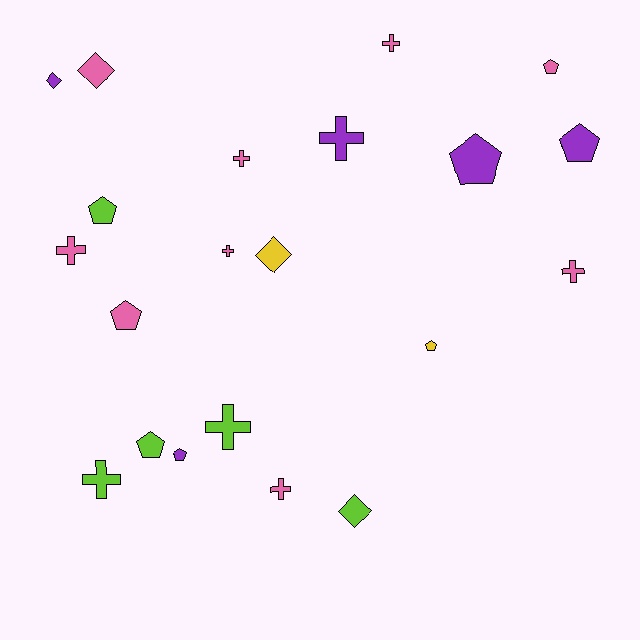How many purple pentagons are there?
There are 3 purple pentagons.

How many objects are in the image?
There are 21 objects.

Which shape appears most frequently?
Cross, with 9 objects.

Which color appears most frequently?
Pink, with 9 objects.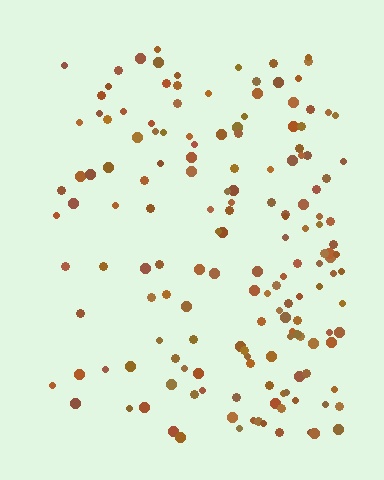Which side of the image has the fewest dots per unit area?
The left.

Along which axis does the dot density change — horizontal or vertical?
Horizontal.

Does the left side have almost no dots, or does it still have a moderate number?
Still a moderate number, just noticeably fewer than the right.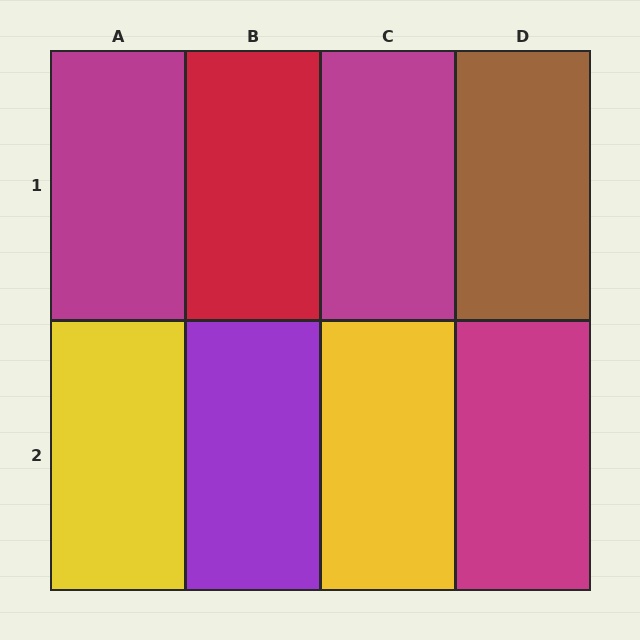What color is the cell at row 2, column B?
Purple.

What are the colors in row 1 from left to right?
Magenta, red, magenta, brown.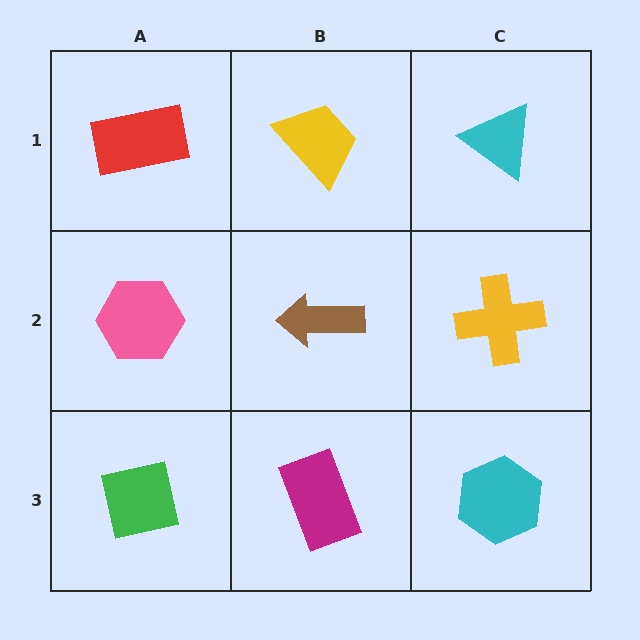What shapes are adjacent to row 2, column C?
A cyan triangle (row 1, column C), a cyan hexagon (row 3, column C), a brown arrow (row 2, column B).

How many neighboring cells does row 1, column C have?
2.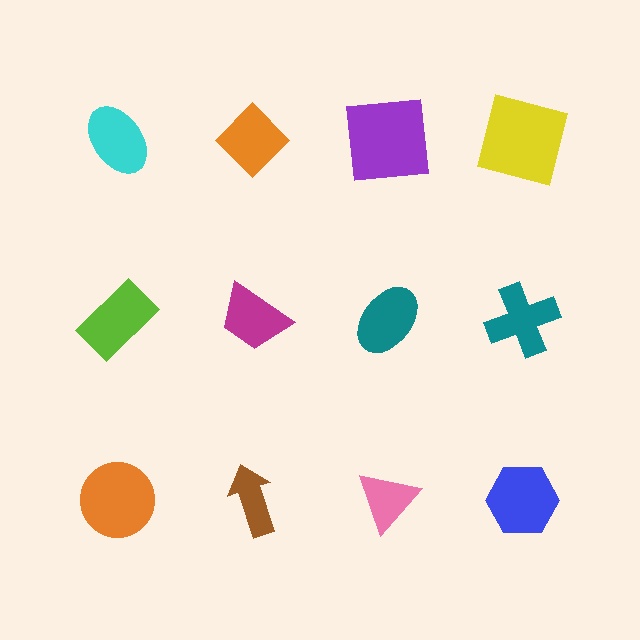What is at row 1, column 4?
A yellow square.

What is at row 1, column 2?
An orange diamond.